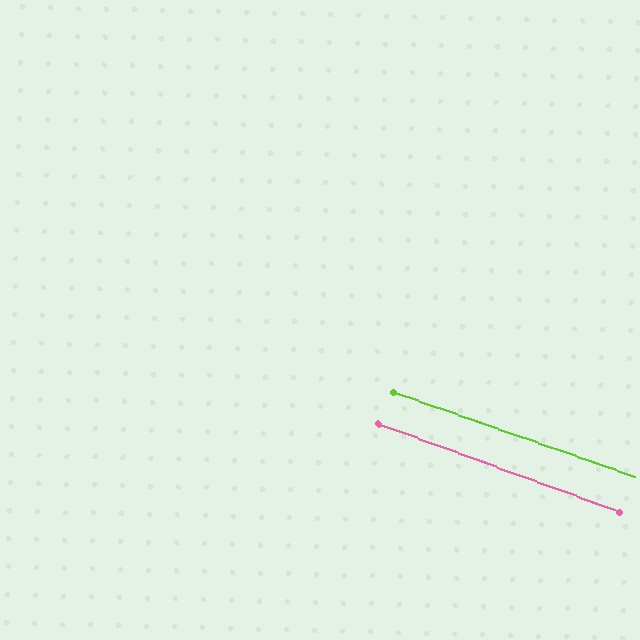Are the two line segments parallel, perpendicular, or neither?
Parallel — their directions differ by only 0.7°.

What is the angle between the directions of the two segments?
Approximately 1 degree.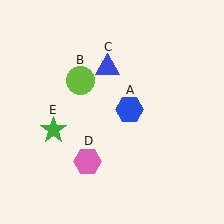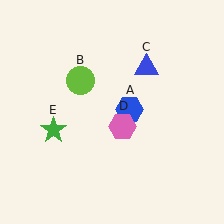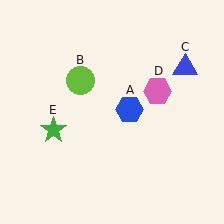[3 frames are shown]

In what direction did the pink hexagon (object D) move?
The pink hexagon (object D) moved up and to the right.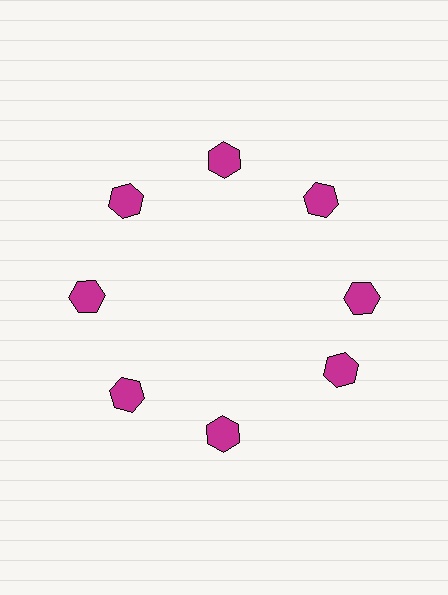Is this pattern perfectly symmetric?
No. The 8 magenta hexagons are arranged in a ring, but one element near the 4 o'clock position is rotated out of alignment along the ring, breaking the 8-fold rotational symmetry.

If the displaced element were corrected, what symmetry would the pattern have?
It would have 8-fold rotational symmetry — the pattern would map onto itself every 45 degrees.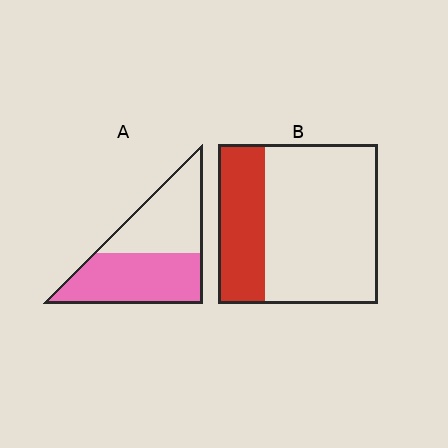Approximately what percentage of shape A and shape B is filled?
A is approximately 55% and B is approximately 30%.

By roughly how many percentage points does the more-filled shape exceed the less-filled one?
By roughly 25 percentage points (A over B).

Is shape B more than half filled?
No.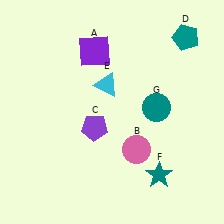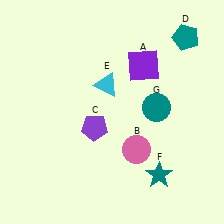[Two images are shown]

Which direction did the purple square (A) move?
The purple square (A) moved right.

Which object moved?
The purple square (A) moved right.